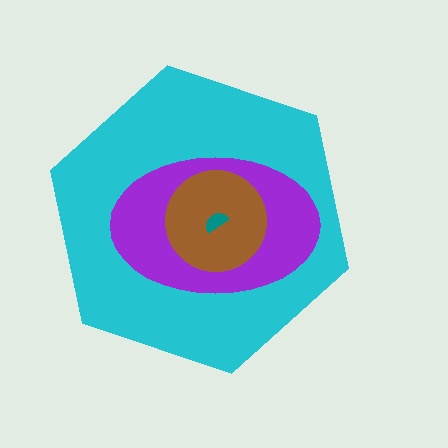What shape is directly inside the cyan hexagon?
The purple ellipse.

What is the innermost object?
The teal semicircle.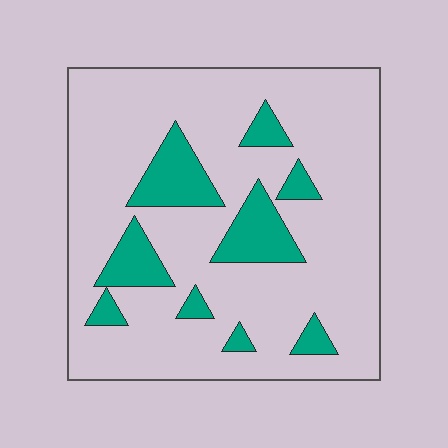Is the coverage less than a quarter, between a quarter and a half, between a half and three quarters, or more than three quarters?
Less than a quarter.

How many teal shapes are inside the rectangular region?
9.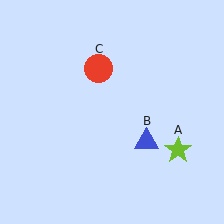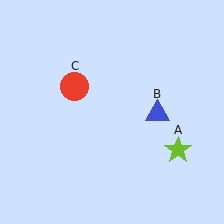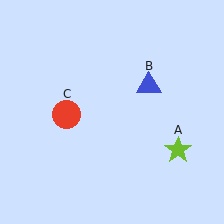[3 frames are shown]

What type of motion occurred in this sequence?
The blue triangle (object B), red circle (object C) rotated counterclockwise around the center of the scene.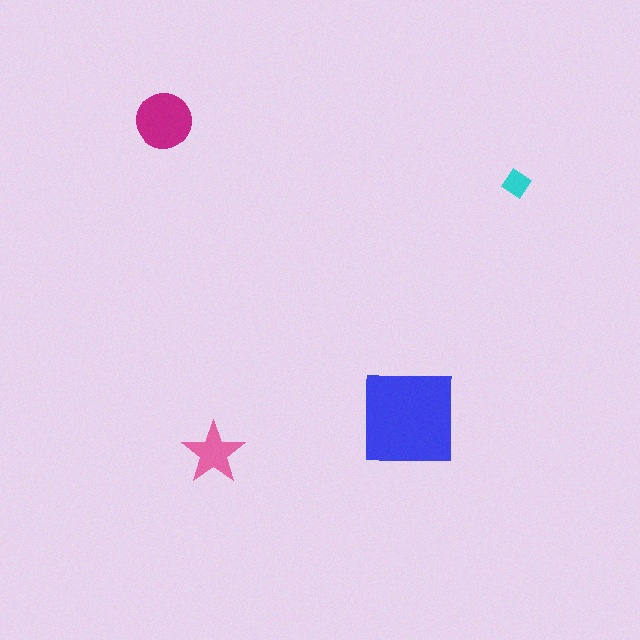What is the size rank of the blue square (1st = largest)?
1st.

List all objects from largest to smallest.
The blue square, the magenta circle, the pink star, the cyan diamond.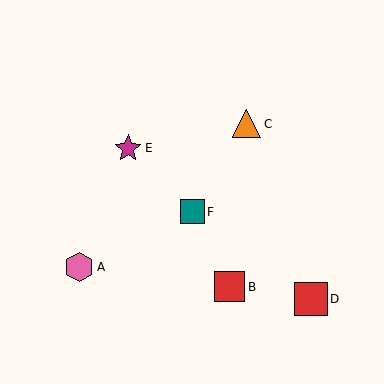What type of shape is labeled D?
Shape D is a red square.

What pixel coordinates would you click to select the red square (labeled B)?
Click at (230, 287) to select the red square B.